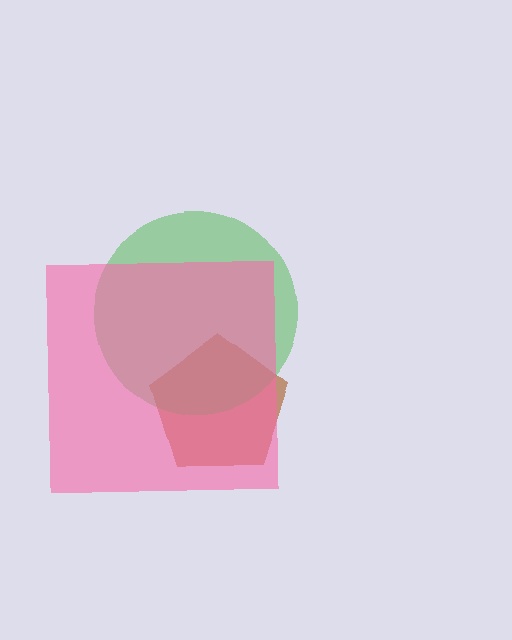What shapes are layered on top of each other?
The layered shapes are: a brown pentagon, a green circle, a pink square.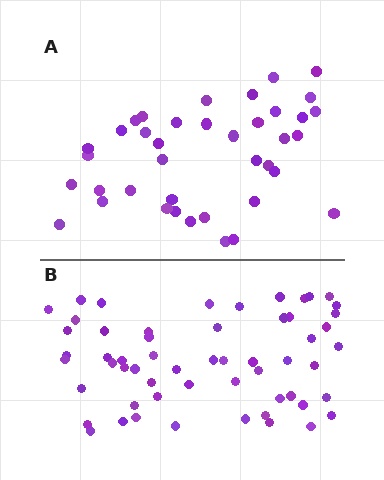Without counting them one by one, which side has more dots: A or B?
Region B (the bottom region) has more dots.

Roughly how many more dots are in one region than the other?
Region B has approximately 20 more dots than region A.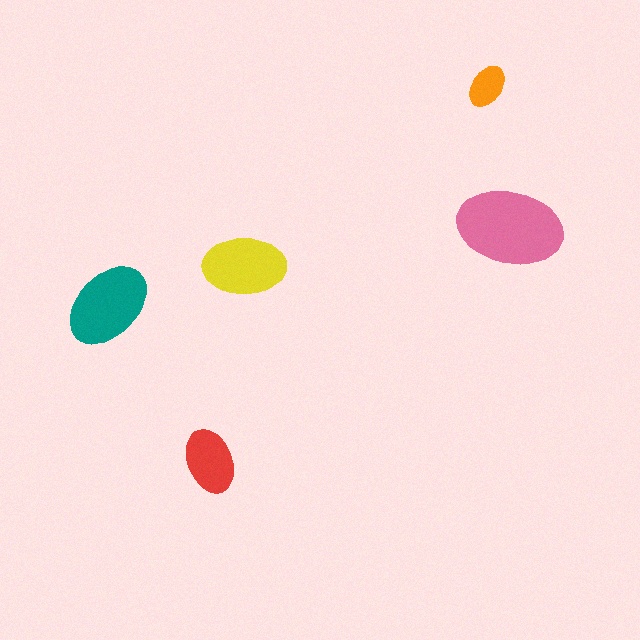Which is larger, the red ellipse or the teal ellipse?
The teal one.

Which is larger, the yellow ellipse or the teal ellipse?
The teal one.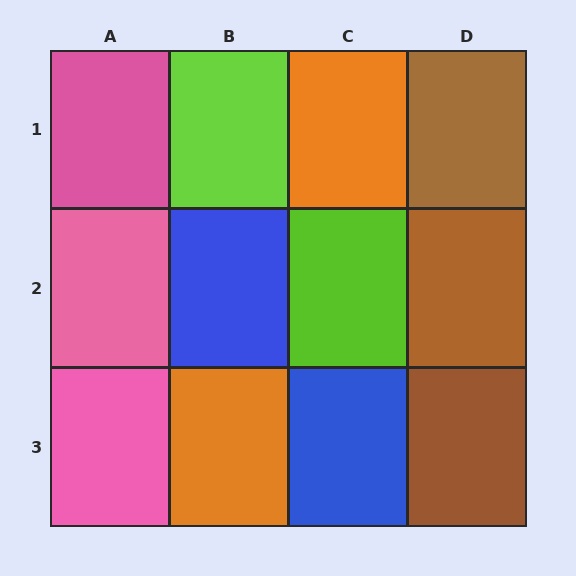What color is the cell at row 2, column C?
Lime.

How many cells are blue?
2 cells are blue.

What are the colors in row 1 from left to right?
Pink, lime, orange, brown.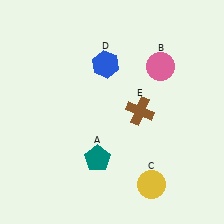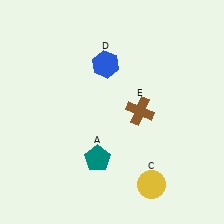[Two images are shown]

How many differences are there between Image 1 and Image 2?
There is 1 difference between the two images.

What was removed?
The pink circle (B) was removed in Image 2.